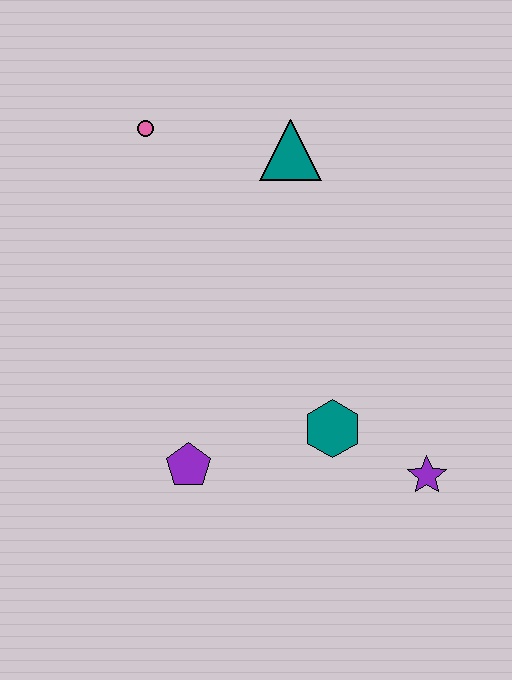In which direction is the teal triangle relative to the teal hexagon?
The teal triangle is above the teal hexagon.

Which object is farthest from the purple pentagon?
The pink circle is farthest from the purple pentagon.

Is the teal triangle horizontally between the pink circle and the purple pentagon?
No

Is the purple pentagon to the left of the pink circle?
No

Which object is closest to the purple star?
The teal hexagon is closest to the purple star.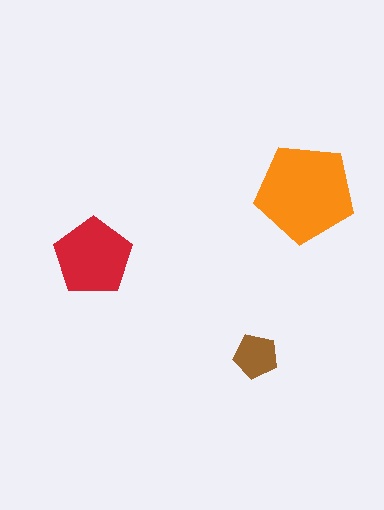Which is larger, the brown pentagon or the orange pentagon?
The orange one.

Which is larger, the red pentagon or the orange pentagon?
The orange one.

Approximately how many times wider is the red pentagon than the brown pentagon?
About 2 times wider.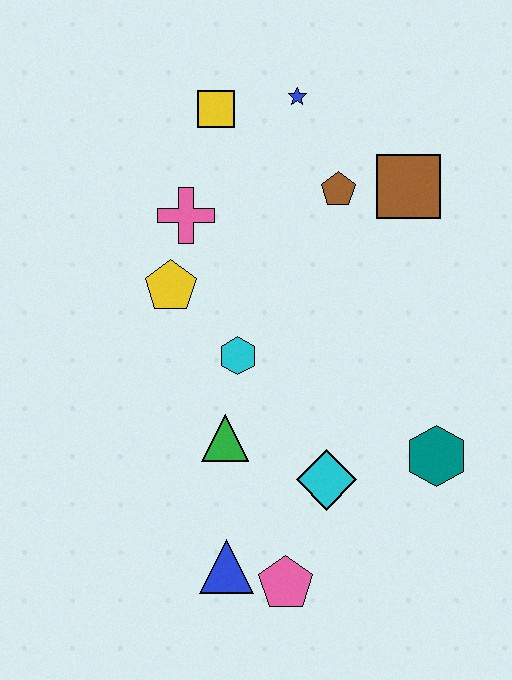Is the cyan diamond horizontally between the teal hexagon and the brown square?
No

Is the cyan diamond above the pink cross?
No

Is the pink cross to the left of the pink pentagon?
Yes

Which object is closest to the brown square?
The brown pentagon is closest to the brown square.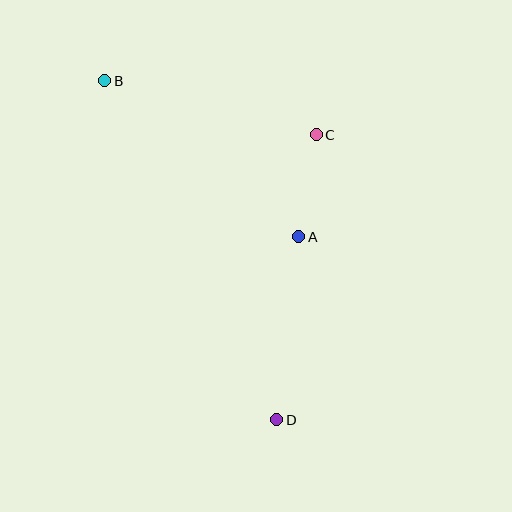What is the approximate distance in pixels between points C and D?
The distance between C and D is approximately 288 pixels.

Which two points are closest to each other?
Points A and C are closest to each other.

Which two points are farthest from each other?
Points B and D are farthest from each other.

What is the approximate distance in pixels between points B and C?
The distance between B and C is approximately 218 pixels.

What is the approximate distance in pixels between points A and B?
The distance between A and B is approximately 249 pixels.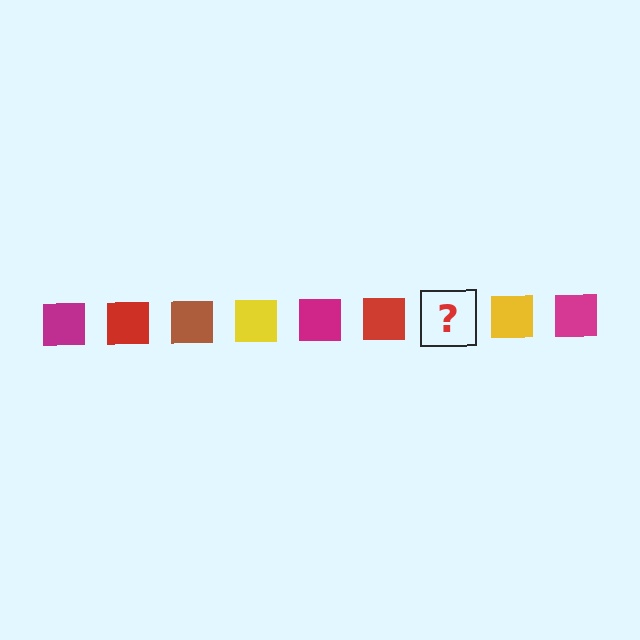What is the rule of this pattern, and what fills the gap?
The rule is that the pattern cycles through magenta, red, brown, yellow squares. The gap should be filled with a brown square.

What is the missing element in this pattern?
The missing element is a brown square.